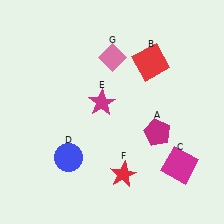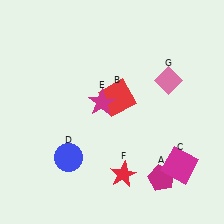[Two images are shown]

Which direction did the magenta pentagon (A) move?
The magenta pentagon (A) moved down.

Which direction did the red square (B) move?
The red square (B) moved down.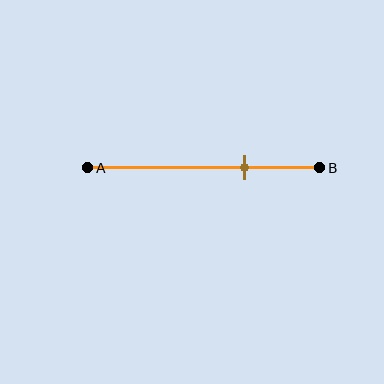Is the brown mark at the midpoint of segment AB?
No, the mark is at about 70% from A, not at the 50% midpoint.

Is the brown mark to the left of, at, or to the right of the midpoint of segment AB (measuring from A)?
The brown mark is to the right of the midpoint of segment AB.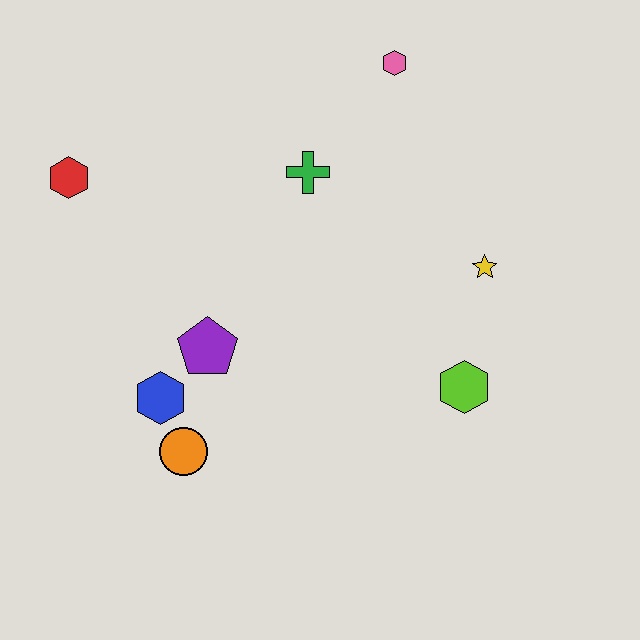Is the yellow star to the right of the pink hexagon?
Yes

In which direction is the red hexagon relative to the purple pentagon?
The red hexagon is above the purple pentagon.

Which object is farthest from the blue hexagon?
The pink hexagon is farthest from the blue hexagon.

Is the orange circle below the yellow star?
Yes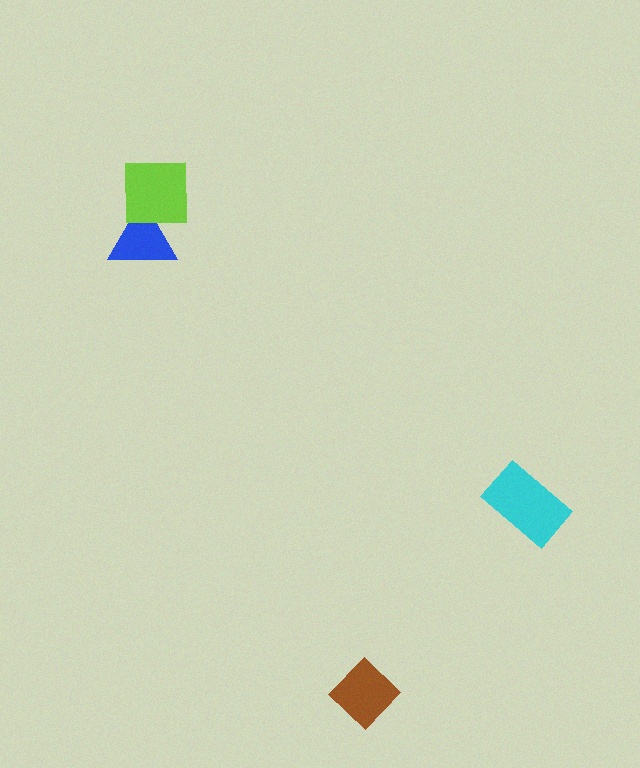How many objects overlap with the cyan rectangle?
0 objects overlap with the cyan rectangle.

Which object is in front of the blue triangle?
The lime square is in front of the blue triangle.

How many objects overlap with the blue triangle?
1 object overlaps with the blue triangle.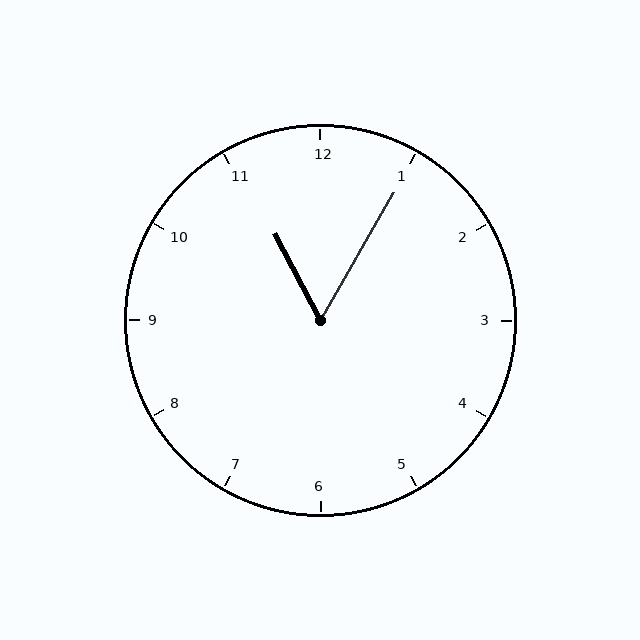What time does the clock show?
11:05.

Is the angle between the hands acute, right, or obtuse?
It is acute.